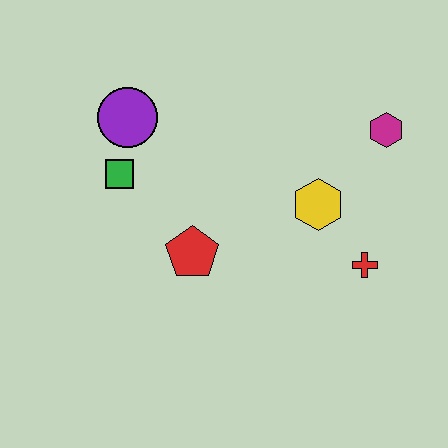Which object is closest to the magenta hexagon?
The yellow hexagon is closest to the magenta hexagon.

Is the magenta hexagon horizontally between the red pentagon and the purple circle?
No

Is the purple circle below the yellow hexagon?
No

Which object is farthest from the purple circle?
The red cross is farthest from the purple circle.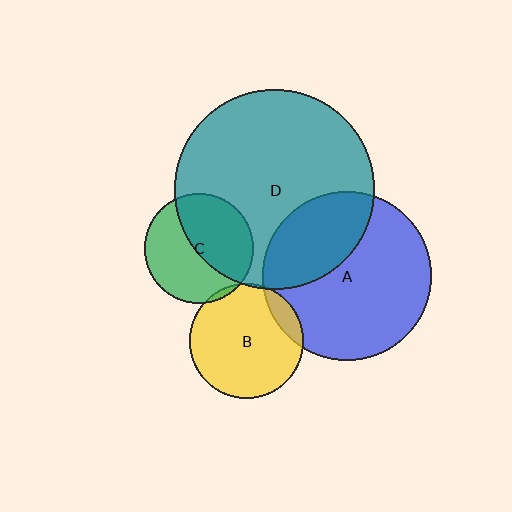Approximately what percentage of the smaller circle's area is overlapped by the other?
Approximately 5%.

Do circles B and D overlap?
Yes.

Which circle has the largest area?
Circle D (teal).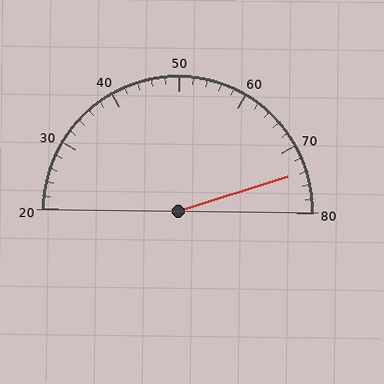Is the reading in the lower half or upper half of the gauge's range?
The reading is in the upper half of the range (20 to 80).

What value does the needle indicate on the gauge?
The needle indicates approximately 74.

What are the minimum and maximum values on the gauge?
The gauge ranges from 20 to 80.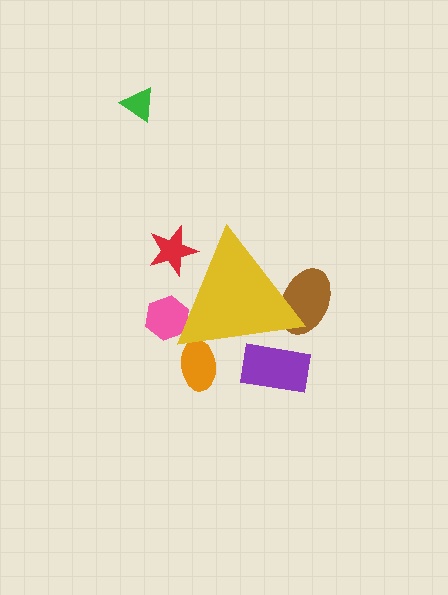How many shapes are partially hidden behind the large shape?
5 shapes are partially hidden.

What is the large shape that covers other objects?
A yellow triangle.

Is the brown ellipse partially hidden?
Yes, the brown ellipse is partially hidden behind the yellow triangle.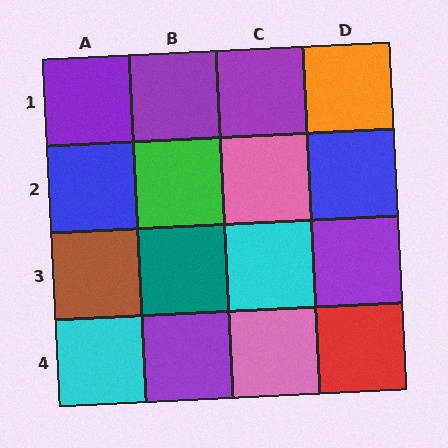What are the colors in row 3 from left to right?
Brown, teal, cyan, purple.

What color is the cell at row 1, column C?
Purple.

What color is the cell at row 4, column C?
Pink.